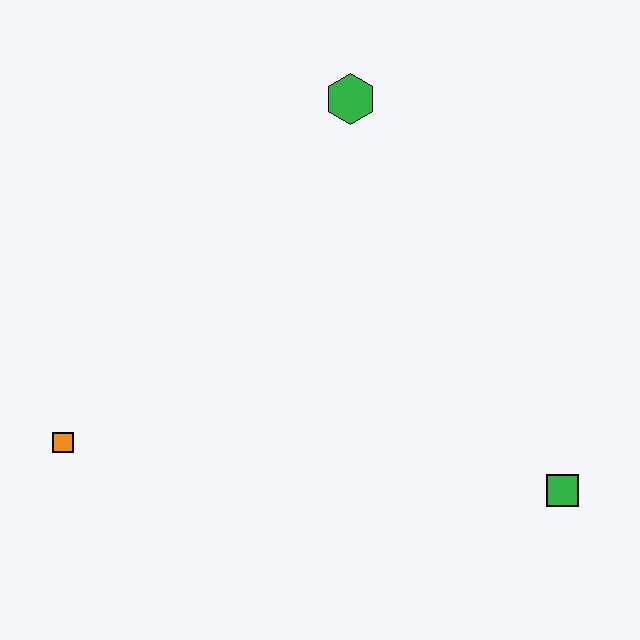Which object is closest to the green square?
The green hexagon is closest to the green square.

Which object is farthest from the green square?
The orange square is farthest from the green square.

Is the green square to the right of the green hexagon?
Yes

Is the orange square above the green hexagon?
No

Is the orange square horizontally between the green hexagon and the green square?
No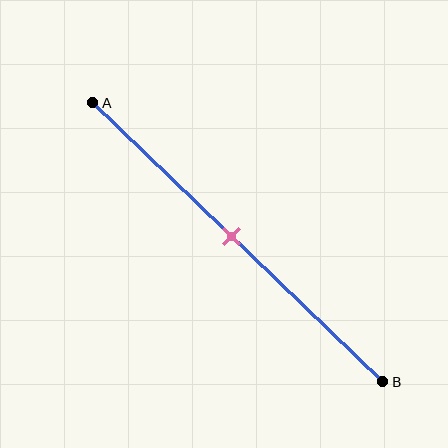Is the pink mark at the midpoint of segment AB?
Yes, the mark is approximately at the midpoint.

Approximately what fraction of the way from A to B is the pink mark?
The pink mark is approximately 50% of the way from A to B.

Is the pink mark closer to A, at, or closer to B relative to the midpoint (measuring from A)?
The pink mark is approximately at the midpoint of segment AB.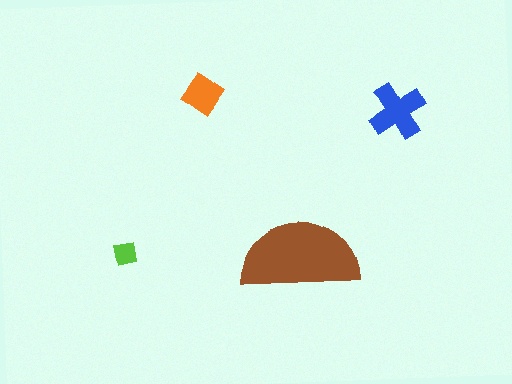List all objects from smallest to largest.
The lime square, the orange diamond, the blue cross, the brown semicircle.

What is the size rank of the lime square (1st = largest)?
4th.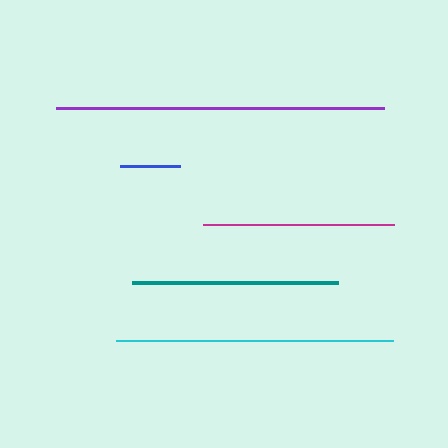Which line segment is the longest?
The purple line is the longest at approximately 328 pixels.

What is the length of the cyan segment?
The cyan segment is approximately 278 pixels long.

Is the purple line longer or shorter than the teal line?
The purple line is longer than the teal line.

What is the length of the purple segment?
The purple segment is approximately 328 pixels long.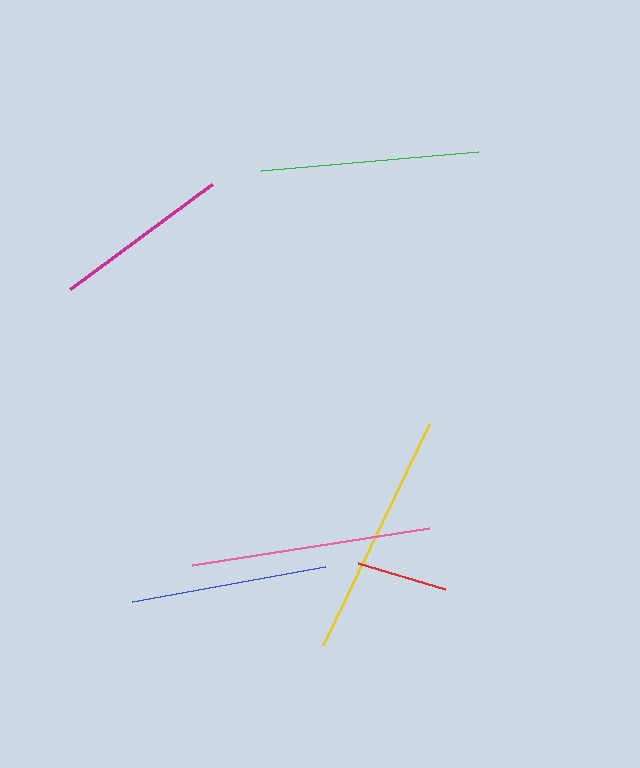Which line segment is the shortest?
The red line is the shortest at approximately 91 pixels.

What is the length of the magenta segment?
The magenta segment is approximately 177 pixels long.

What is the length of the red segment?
The red segment is approximately 91 pixels long.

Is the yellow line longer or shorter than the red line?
The yellow line is longer than the red line.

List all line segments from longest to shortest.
From longest to shortest: yellow, pink, green, blue, magenta, red.